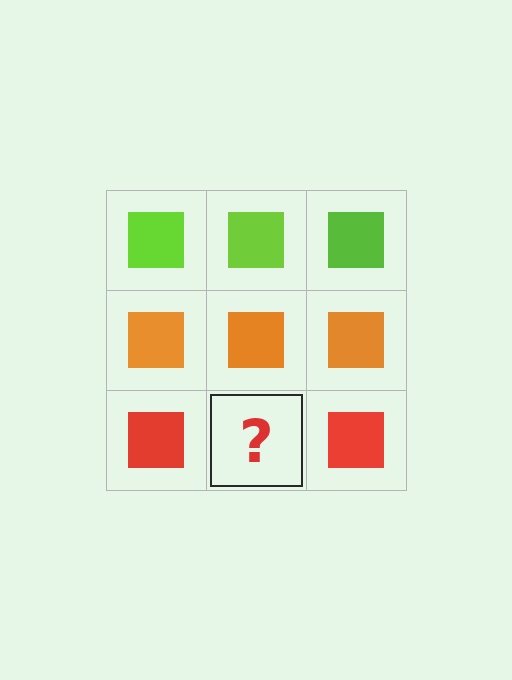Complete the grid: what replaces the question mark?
The question mark should be replaced with a red square.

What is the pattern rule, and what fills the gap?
The rule is that each row has a consistent color. The gap should be filled with a red square.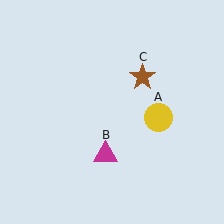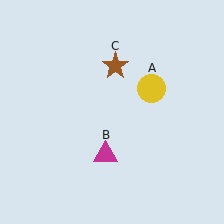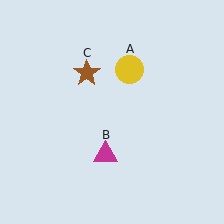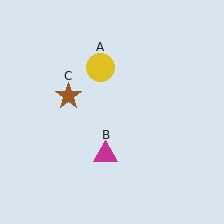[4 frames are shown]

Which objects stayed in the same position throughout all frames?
Magenta triangle (object B) remained stationary.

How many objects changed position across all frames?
2 objects changed position: yellow circle (object A), brown star (object C).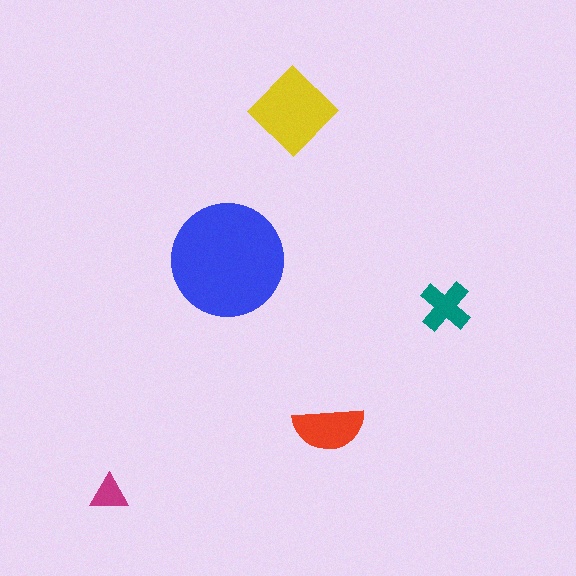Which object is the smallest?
The magenta triangle.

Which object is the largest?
The blue circle.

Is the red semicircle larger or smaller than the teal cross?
Larger.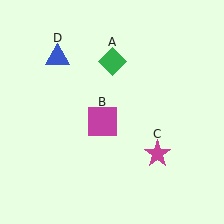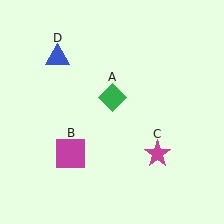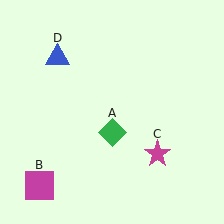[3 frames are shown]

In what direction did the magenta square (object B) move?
The magenta square (object B) moved down and to the left.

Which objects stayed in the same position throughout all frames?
Magenta star (object C) and blue triangle (object D) remained stationary.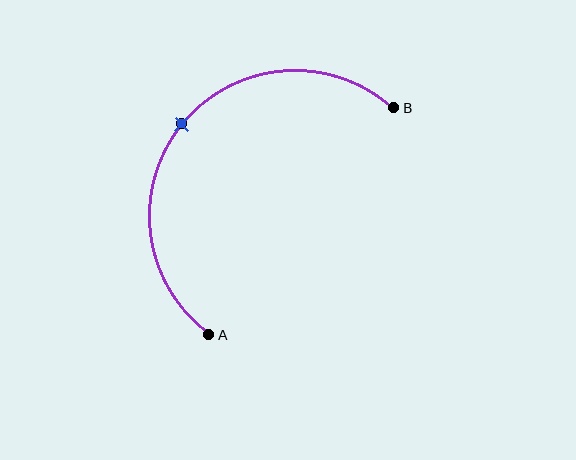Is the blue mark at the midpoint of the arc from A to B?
Yes. The blue mark lies on the arc at equal arc-length from both A and B — it is the arc midpoint.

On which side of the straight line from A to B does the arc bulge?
The arc bulges above and to the left of the straight line connecting A and B.